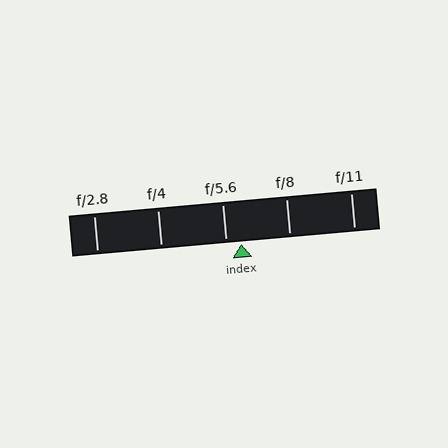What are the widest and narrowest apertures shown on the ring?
The widest aperture shown is f/2.8 and the narrowest is f/11.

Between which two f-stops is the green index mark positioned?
The index mark is between f/5.6 and f/8.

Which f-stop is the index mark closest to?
The index mark is closest to f/5.6.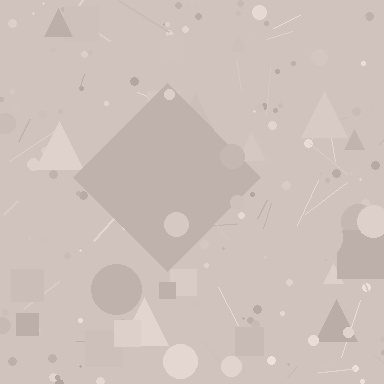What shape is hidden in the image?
A diamond is hidden in the image.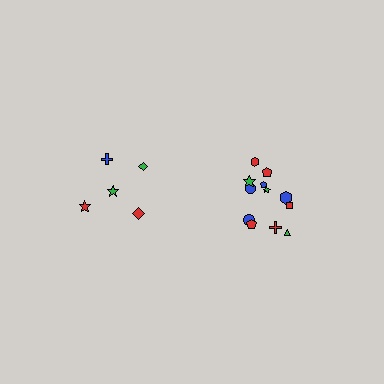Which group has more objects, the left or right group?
The right group.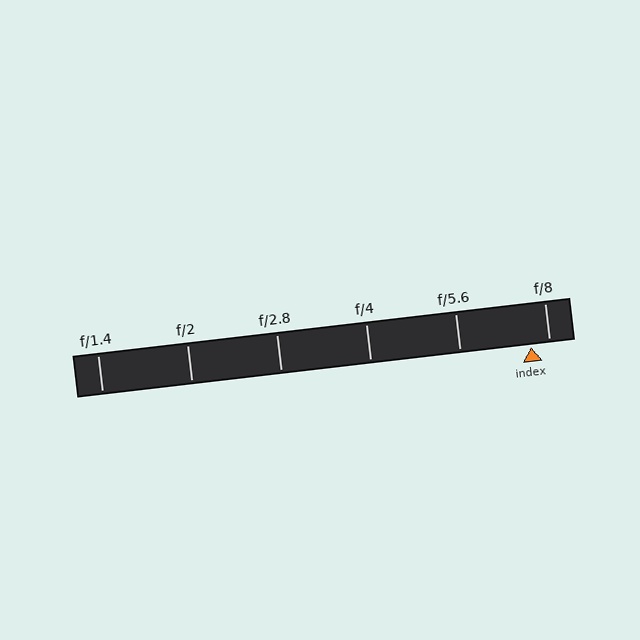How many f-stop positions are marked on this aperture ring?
There are 6 f-stop positions marked.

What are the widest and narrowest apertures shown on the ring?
The widest aperture shown is f/1.4 and the narrowest is f/8.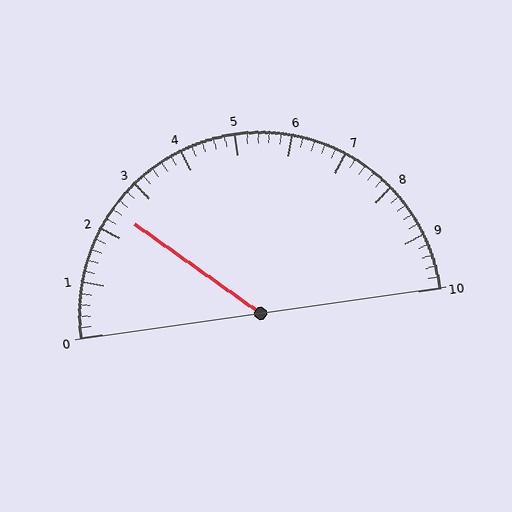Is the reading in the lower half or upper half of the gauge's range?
The reading is in the lower half of the range (0 to 10).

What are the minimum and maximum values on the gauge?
The gauge ranges from 0 to 10.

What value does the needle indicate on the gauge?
The needle indicates approximately 2.4.